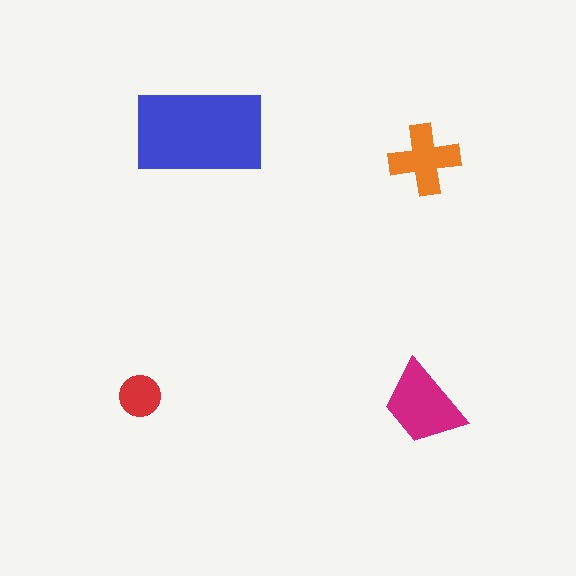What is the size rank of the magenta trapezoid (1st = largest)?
2nd.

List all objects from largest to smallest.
The blue rectangle, the magenta trapezoid, the orange cross, the red circle.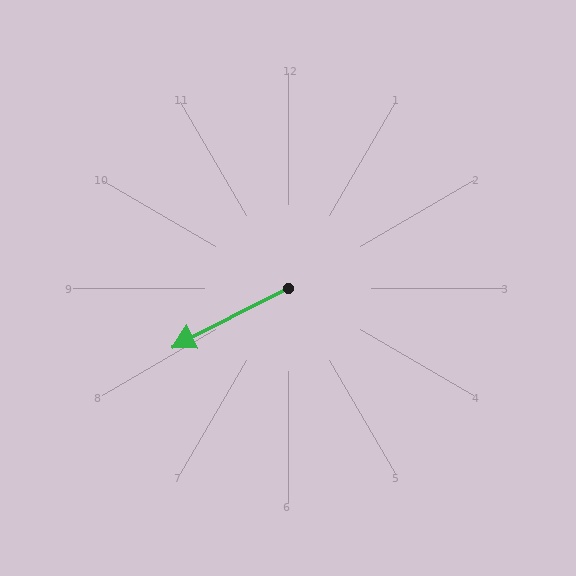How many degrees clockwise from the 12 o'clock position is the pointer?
Approximately 243 degrees.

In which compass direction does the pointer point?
Southwest.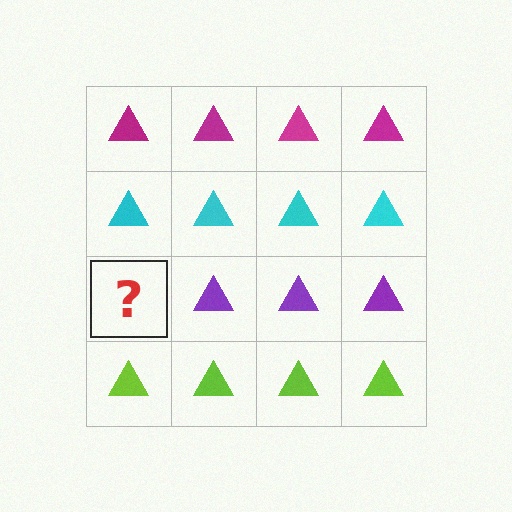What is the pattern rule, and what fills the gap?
The rule is that each row has a consistent color. The gap should be filled with a purple triangle.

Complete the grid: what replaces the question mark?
The question mark should be replaced with a purple triangle.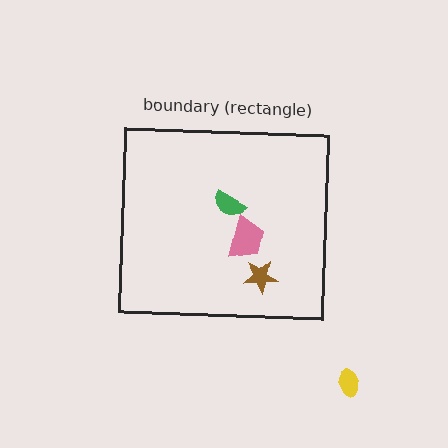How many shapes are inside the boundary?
3 inside, 1 outside.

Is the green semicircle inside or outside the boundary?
Inside.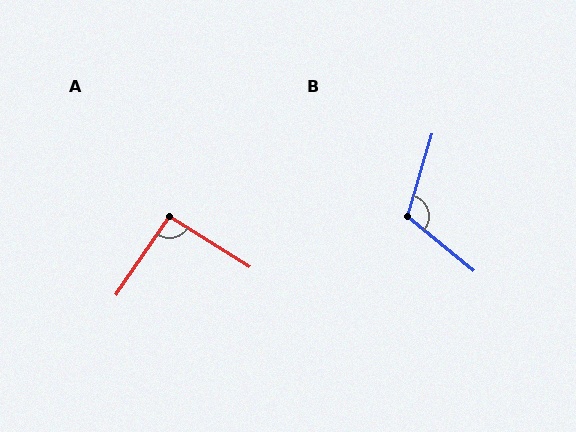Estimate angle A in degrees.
Approximately 92 degrees.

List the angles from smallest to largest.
A (92°), B (112°).